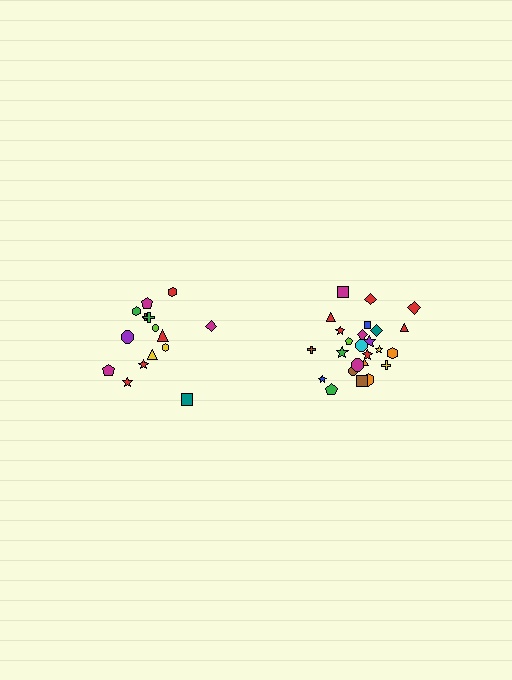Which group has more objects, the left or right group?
The right group.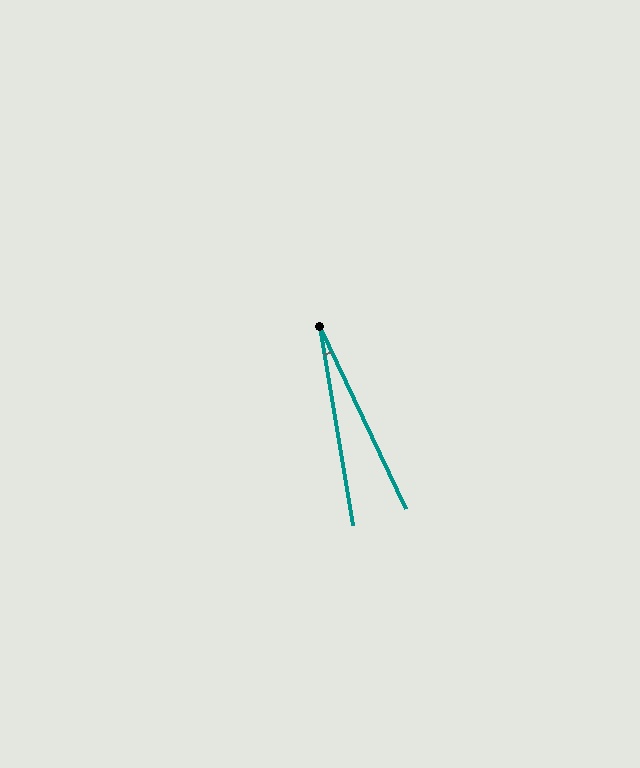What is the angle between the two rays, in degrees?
Approximately 16 degrees.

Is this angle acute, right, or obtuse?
It is acute.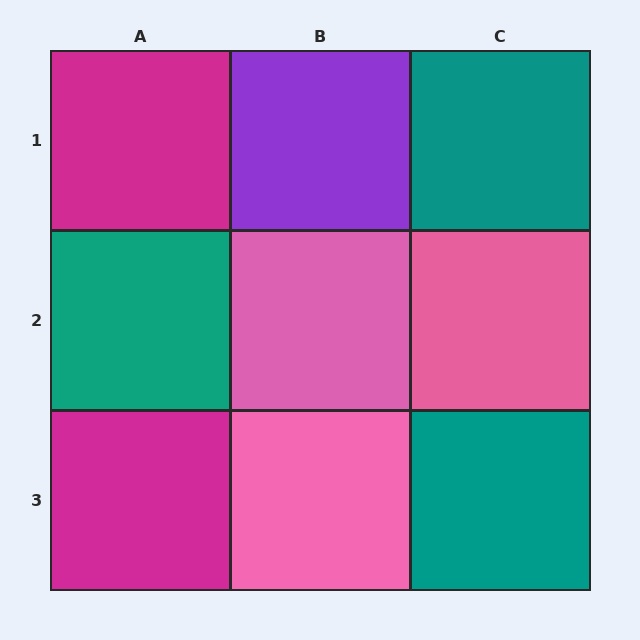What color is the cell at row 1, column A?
Magenta.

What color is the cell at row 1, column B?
Purple.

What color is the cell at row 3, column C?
Teal.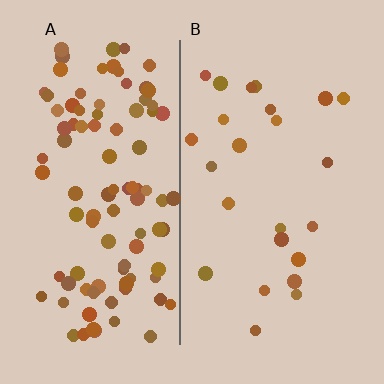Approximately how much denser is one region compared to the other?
Approximately 4.1× — region A over region B.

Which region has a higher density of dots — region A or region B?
A (the left).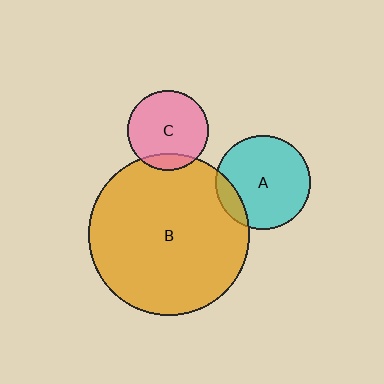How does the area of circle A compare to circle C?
Approximately 1.4 times.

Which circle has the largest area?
Circle B (orange).